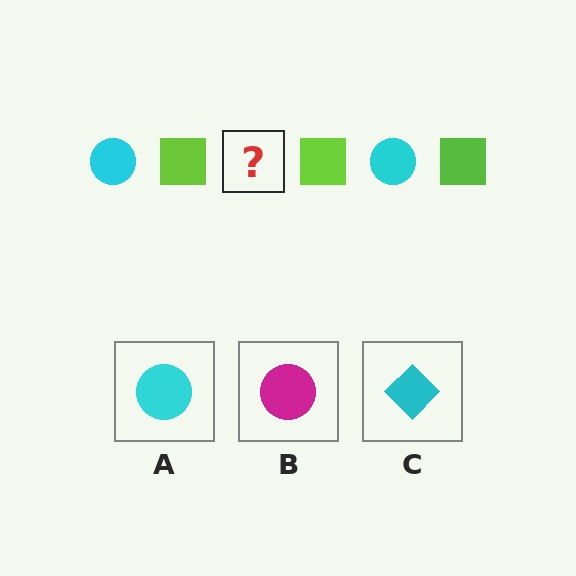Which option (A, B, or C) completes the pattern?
A.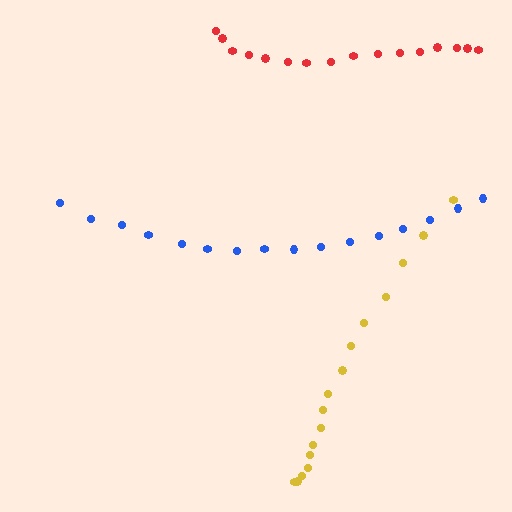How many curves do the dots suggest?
There are 3 distinct paths.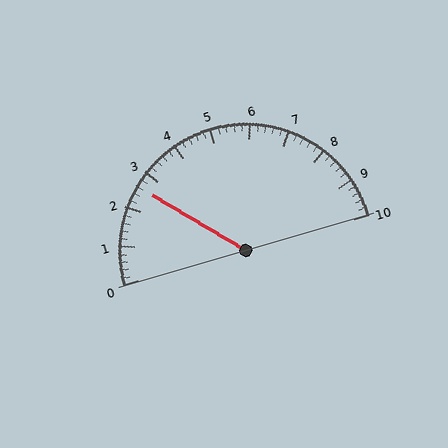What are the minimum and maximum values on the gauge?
The gauge ranges from 0 to 10.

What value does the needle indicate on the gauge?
The needle indicates approximately 2.6.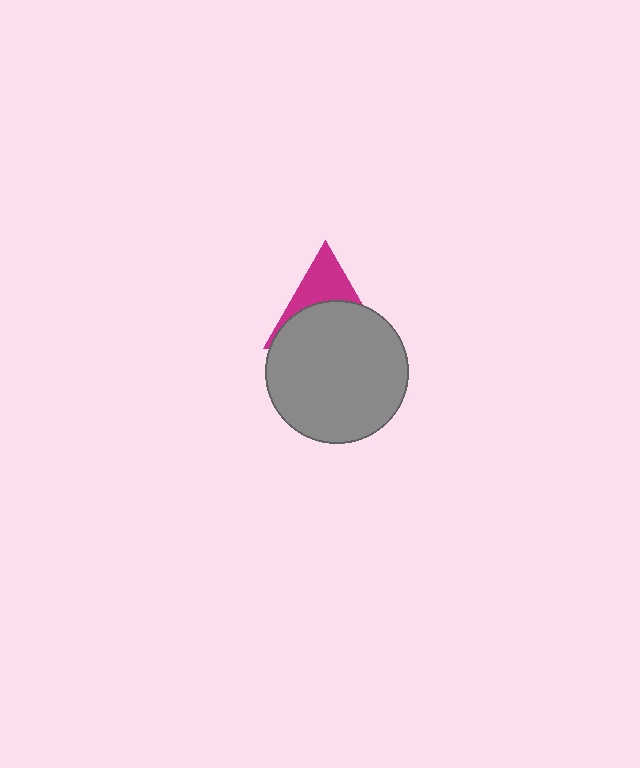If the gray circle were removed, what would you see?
You would see the complete magenta triangle.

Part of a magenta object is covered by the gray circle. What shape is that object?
It is a triangle.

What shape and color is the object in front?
The object in front is a gray circle.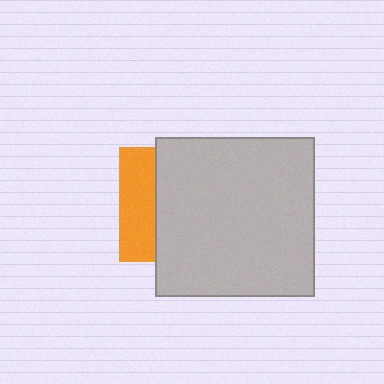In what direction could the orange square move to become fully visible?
The orange square could move left. That would shift it out from behind the light gray square entirely.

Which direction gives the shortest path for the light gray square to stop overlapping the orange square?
Moving right gives the shortest separation.